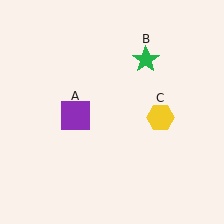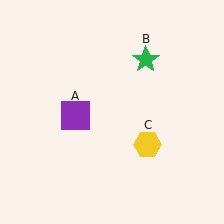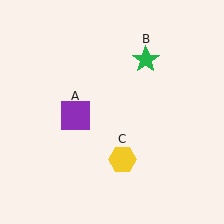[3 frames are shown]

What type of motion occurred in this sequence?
The yellow hexagon (object C) rotated clockwise around the center of the scene.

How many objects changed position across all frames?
1 object changed position: yellow hexagon (object C).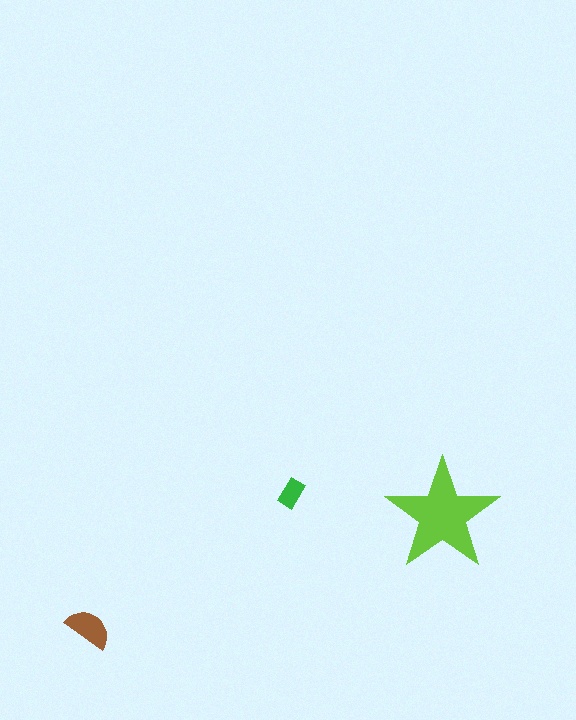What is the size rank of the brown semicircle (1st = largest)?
2nd.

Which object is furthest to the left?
The brown semicircle is leftmost.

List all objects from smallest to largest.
The green rectangle, the brown semicircle, the lime star.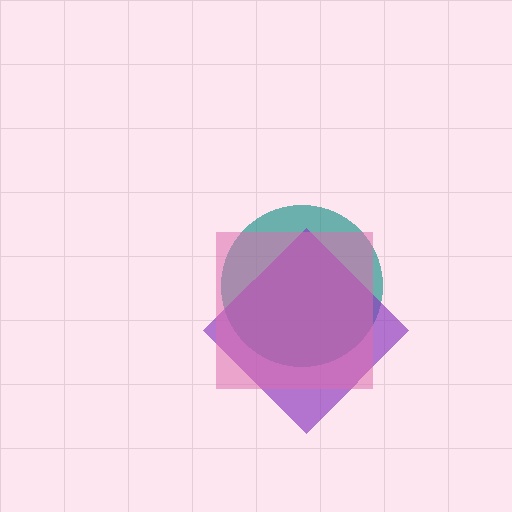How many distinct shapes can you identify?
There are 3 distinct shapes: a teal circle, a purple diamond, a pink square.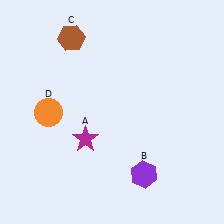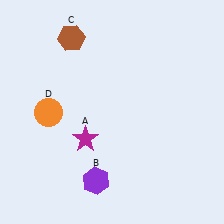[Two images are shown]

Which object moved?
The purple hexagon (B) moved left.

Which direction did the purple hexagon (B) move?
The purple hexagon (B) moved left.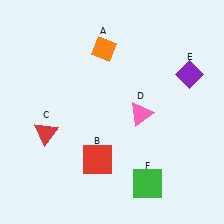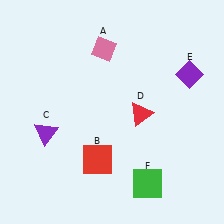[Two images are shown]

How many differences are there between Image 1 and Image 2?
There are 3 differences between the two images.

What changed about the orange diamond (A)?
In Image 1, A is orange. In Image 2, it changed to pink.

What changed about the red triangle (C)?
In Image 1, C is red. In Image 2, it changed to purple.